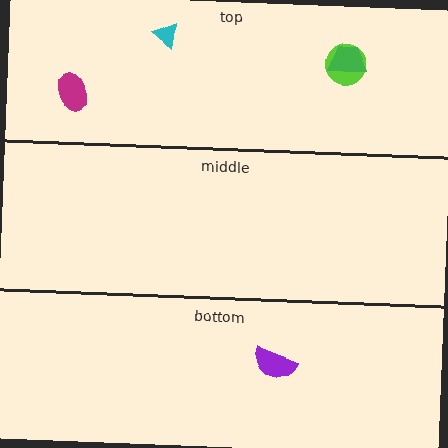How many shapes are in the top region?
4.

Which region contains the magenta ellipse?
The top region.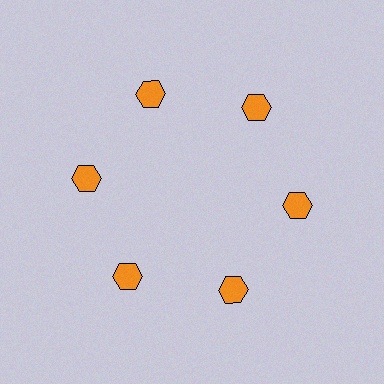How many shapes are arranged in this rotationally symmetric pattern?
There are 6 shapes, arranged in 6 groups of 1.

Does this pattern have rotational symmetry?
Yes, this pattern has 6-fold rotational symmetry. It looks the same after rotating 60 degrees around the center.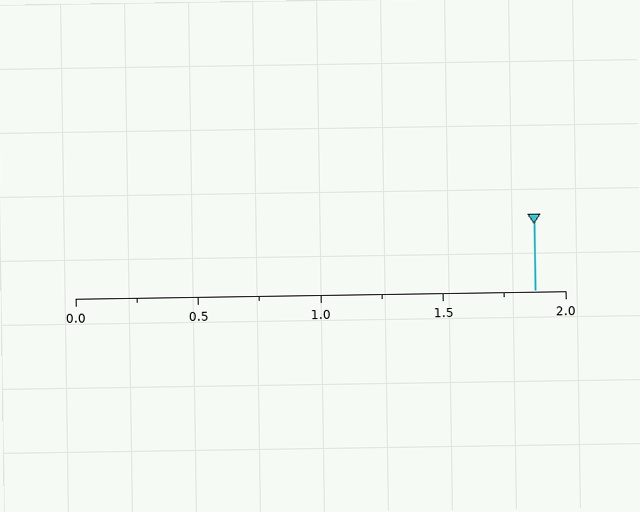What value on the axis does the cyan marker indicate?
The marker indicates approximately 1.88.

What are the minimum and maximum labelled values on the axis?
The axis runs from 0.0 to 2.0.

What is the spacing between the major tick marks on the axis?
The major ticks are spaced 0.5 apart.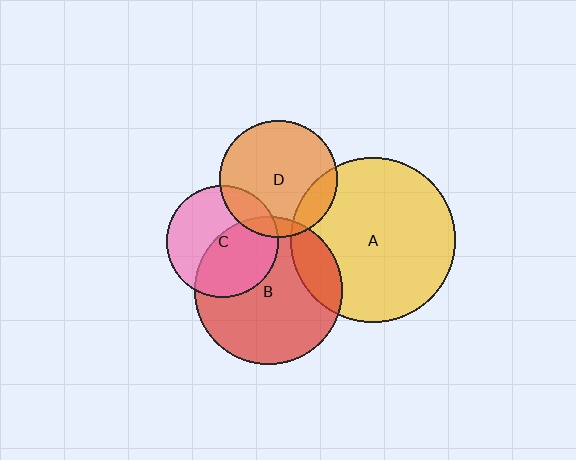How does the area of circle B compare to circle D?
Approximately 1.6 times.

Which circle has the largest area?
Circle A (yellow).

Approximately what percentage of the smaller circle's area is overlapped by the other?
Approximately 15%.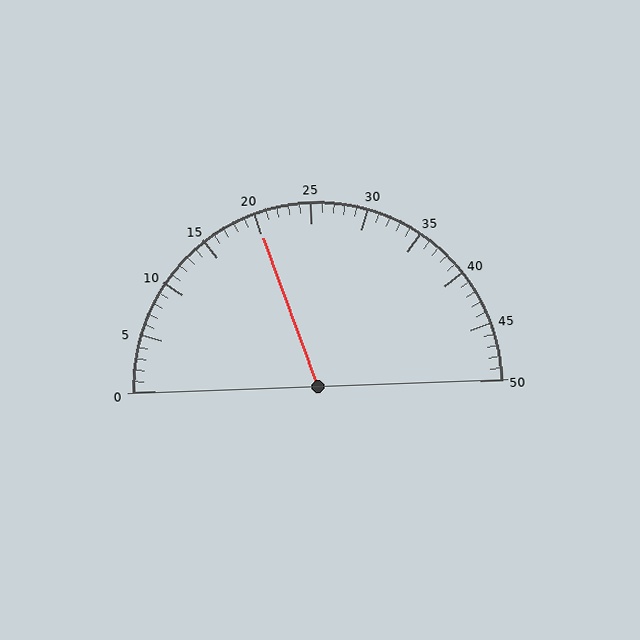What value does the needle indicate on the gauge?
The needle indicates approximately 20.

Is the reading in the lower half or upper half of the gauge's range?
The reading is in the lower half of the range (0 to 50).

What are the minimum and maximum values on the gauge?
The gauge ranges from 0 to 50.